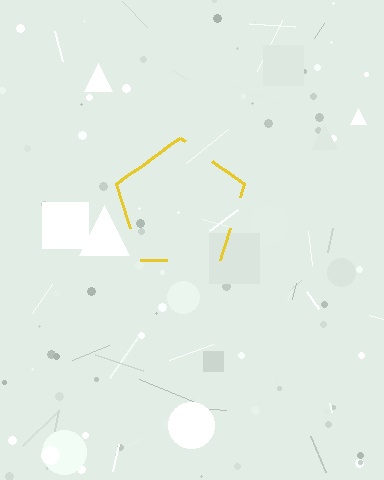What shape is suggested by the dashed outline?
The dashed outline suggests a pentagon.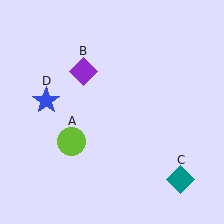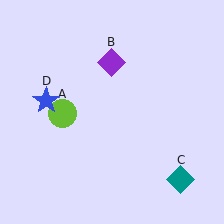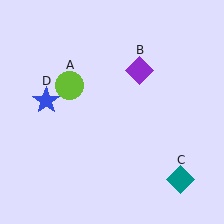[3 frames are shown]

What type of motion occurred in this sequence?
The lime circle (object A), purple diamond (object B) rotated clockwise around the center of the scene.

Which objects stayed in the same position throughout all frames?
Teal diamond (object C) and blue star (object D) remained stationary.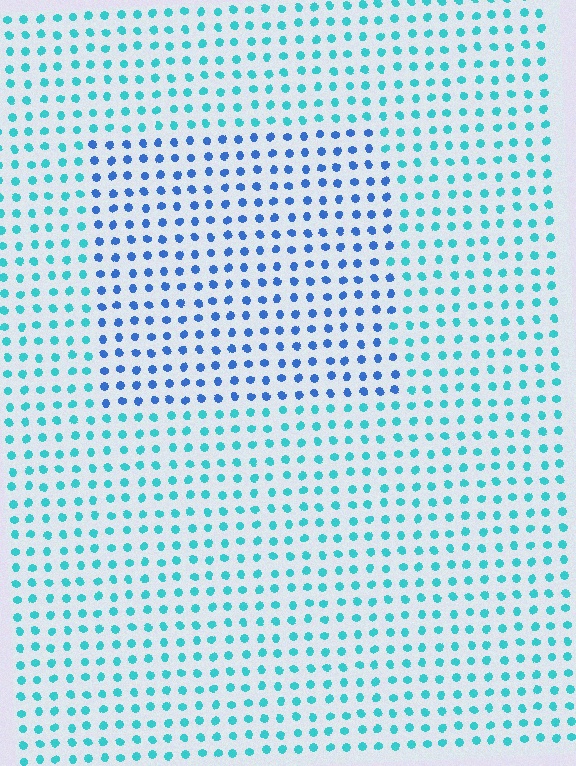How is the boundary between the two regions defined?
The boundary is defined purely by a slight shift in hue (about 37 degrees). Spacing, size, and orientation are identical on both sides.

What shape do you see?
I see a rectangle.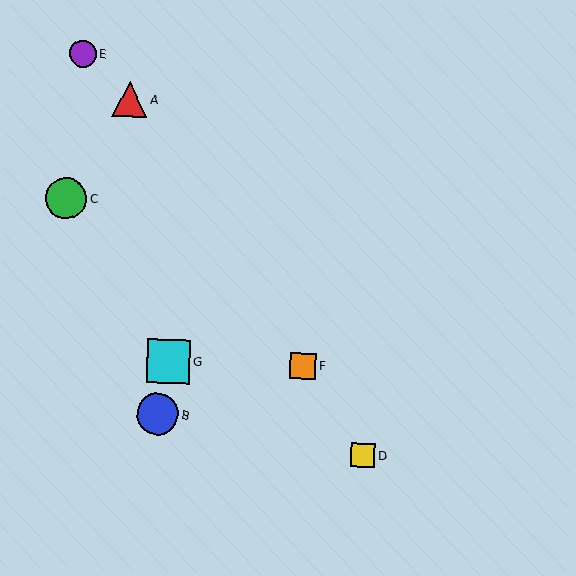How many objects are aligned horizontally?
2 objects (F, G) are aligned horizontally.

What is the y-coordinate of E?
Object E is at y≈54.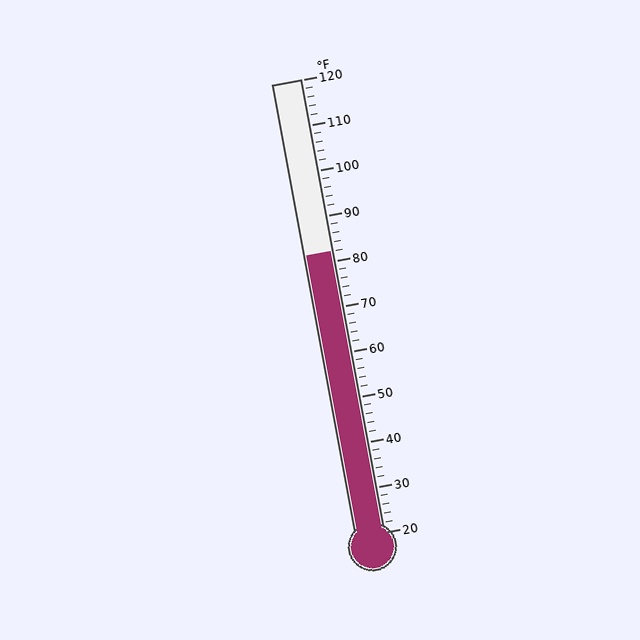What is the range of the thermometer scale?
The thermometer scale ranges from 20°F to 120°F.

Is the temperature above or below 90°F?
The temperature is below 90°F.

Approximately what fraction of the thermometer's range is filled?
The thermometer is filled to approximately 60% of its range.